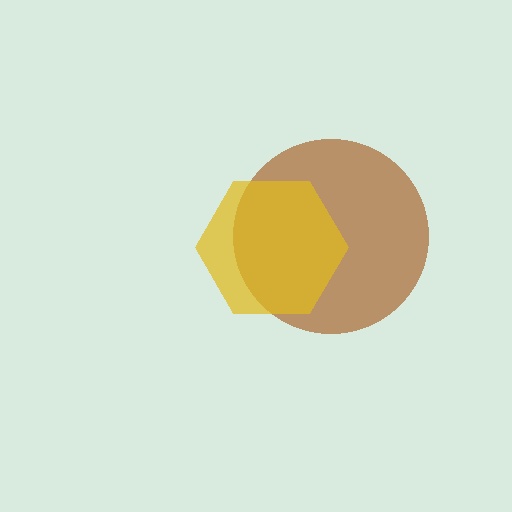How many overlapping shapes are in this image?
There are 2 overlapping shapes in the image.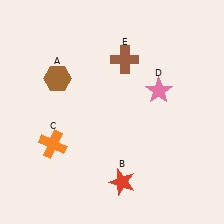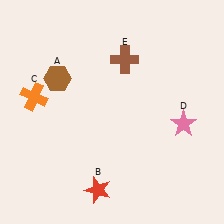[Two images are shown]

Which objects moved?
The objects that moved are: the red star (B), the orange cross (C), the pink star (D).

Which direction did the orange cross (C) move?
The orange cross (C) moved up.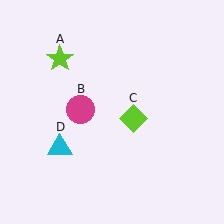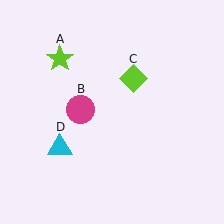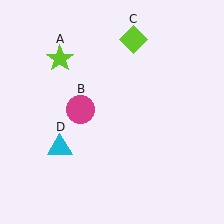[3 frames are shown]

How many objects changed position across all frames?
1 object changed position: lime diamond (object C).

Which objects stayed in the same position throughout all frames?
Lime star (object A) and magenta circle (object B) and cyan triangle (object D) remained stationary.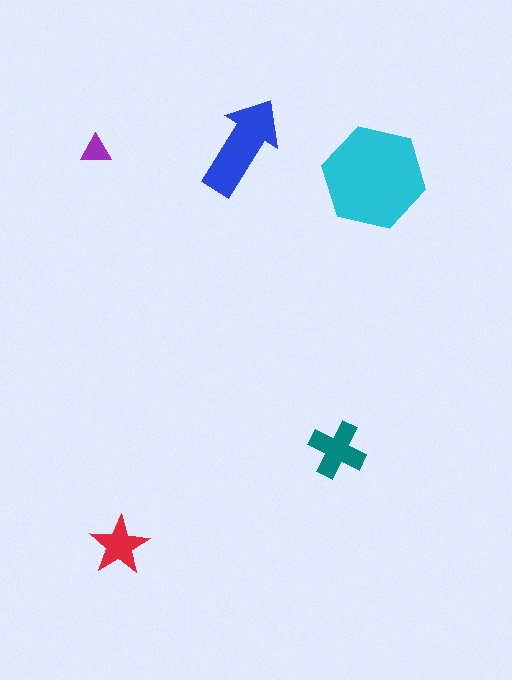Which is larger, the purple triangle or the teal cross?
The teal cross.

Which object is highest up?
The blue arrow is topmost.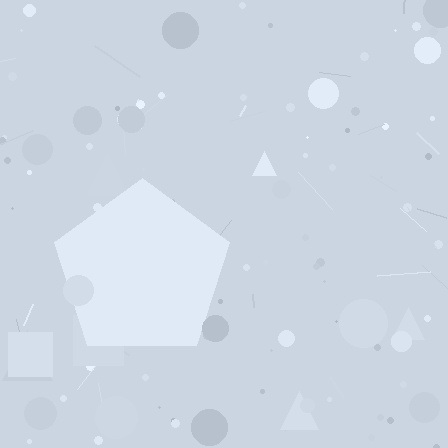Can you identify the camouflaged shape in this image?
The camouflaged shape is a pentagon.